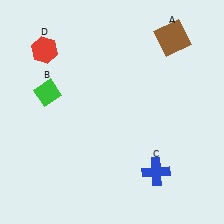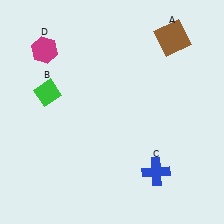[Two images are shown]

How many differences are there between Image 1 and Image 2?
There is 1 difference between the two images.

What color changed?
The hexagon (D) changed from red in Image 1 to magenta in Image 2.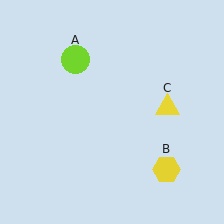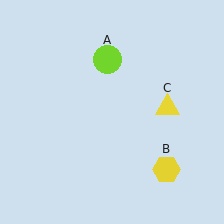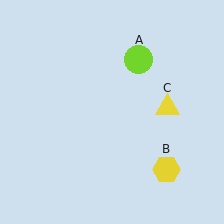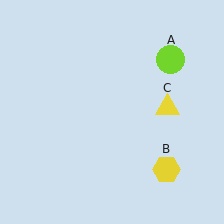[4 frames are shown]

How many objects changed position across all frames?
1 object changed position: lime circle (object A).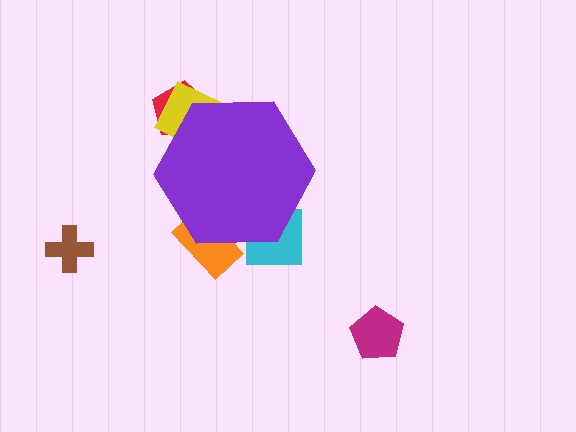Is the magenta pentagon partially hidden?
No, the magenta pentagon is fully visible.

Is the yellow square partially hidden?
Yes, the yellow square is partially hidden behind the purple hexagon.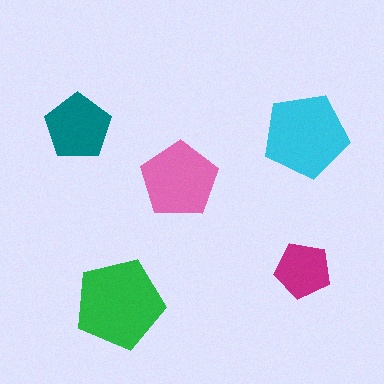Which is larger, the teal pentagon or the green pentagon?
The green one.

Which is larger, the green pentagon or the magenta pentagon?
The green one.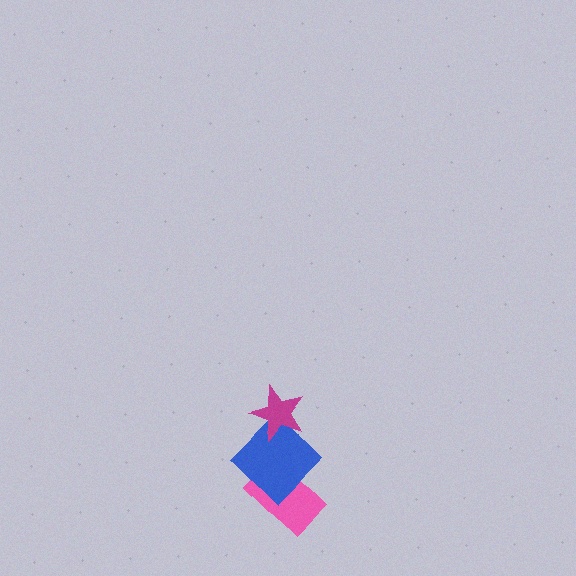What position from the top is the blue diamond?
The blue diamond is 2nd from the top.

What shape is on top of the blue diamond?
The magenta star is on top of the blue diamond.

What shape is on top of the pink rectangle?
The blue diamond is on top of the pink rectangle.